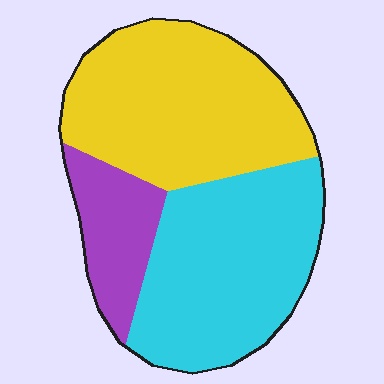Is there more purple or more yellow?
Yellow.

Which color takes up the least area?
Purple, at roughly 15%.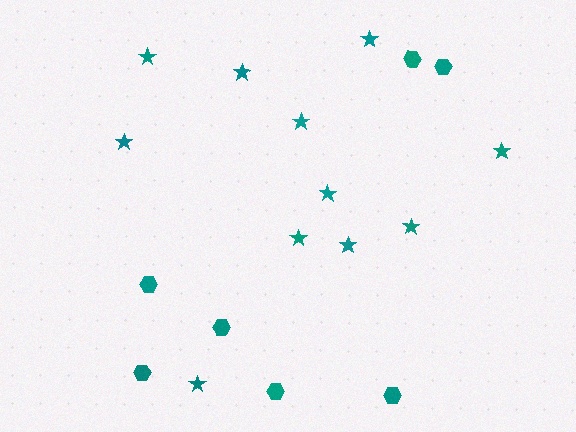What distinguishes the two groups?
There are 2 groups: one group of stars (11) and one group of hexagons (7).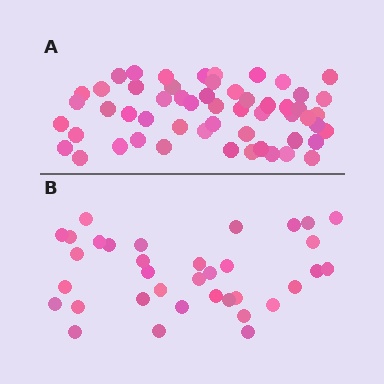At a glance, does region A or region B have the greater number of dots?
Region A (the top region) has more dots.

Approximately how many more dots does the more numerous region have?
Region A has approximately 20 more dots than region B.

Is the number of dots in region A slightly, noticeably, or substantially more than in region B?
Region A has substantially more. The ratio is roughly 1.6 to 1.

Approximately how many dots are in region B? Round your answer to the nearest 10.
About 40 dots. (The exact count is 35, which rounds to 40.)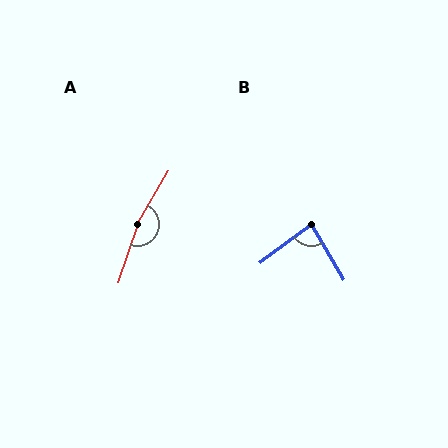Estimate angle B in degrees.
Approximately 84 degrees.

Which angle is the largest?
A, at approximately 168 degrees.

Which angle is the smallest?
B, at approximately 84 degrees.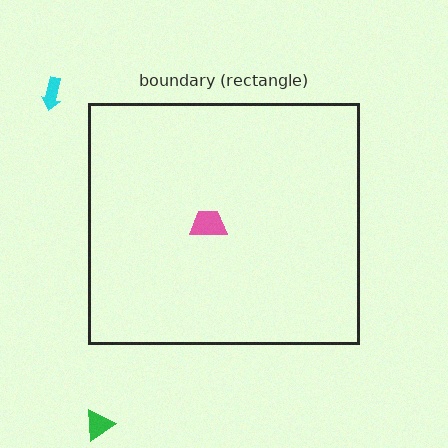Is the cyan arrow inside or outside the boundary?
Outside.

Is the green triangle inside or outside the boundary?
Outside.